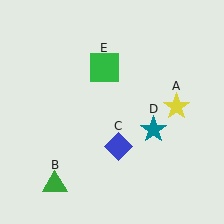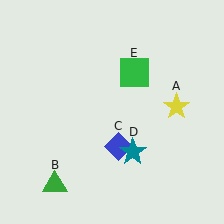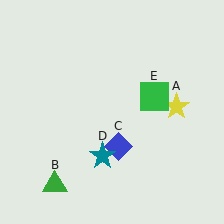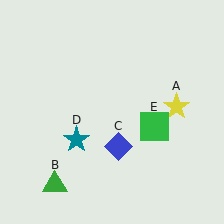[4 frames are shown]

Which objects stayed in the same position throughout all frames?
Yellow star (object A) and green triangle (object B) and blue diamond (object C) remained stationary.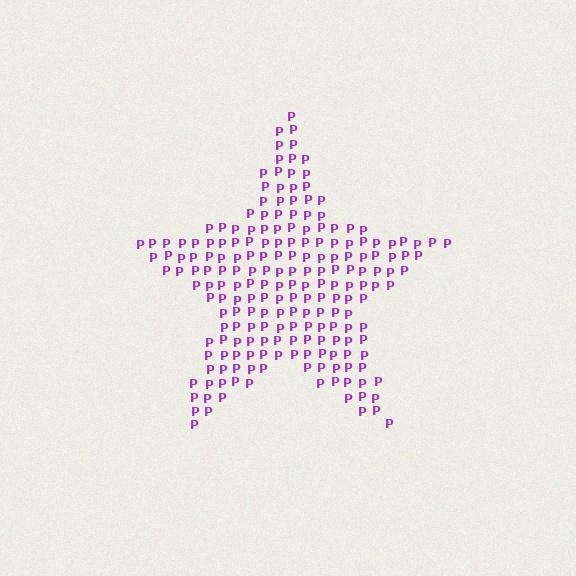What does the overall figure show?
The overall figure shows a star.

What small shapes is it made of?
It is made of small letter P's.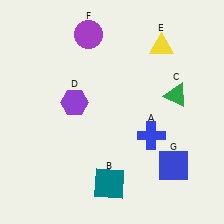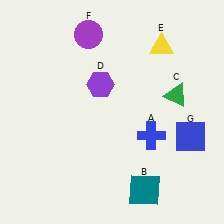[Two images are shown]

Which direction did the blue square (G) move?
The blue square (G) moved up.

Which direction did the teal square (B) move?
The teal square (B) moved right.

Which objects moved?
The objects that moved are: the teal square (B), the purple hexagon (D), the blue square (G).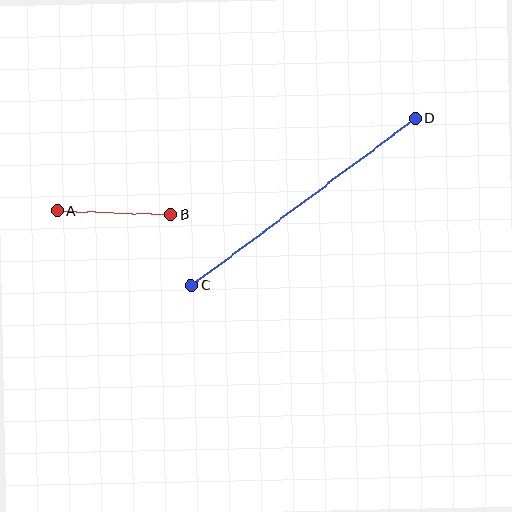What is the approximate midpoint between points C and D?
The midpoint is at approximately (303, 202) pixels.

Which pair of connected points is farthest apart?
Points C and D are farthest apart.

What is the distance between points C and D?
The distance is approximately 280 pixels.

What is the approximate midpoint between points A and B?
The midpoint is at approximately (114, 213) pixels.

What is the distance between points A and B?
The distance is approximately 114 pixels.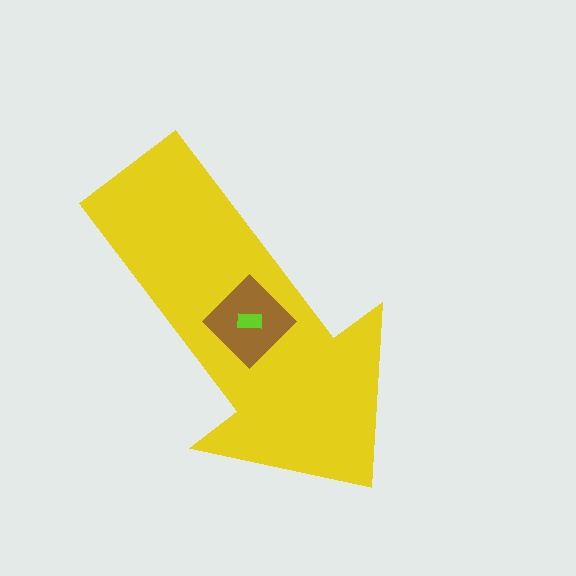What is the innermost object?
The lime rectangle.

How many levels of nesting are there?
3.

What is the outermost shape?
The yellow arrow.